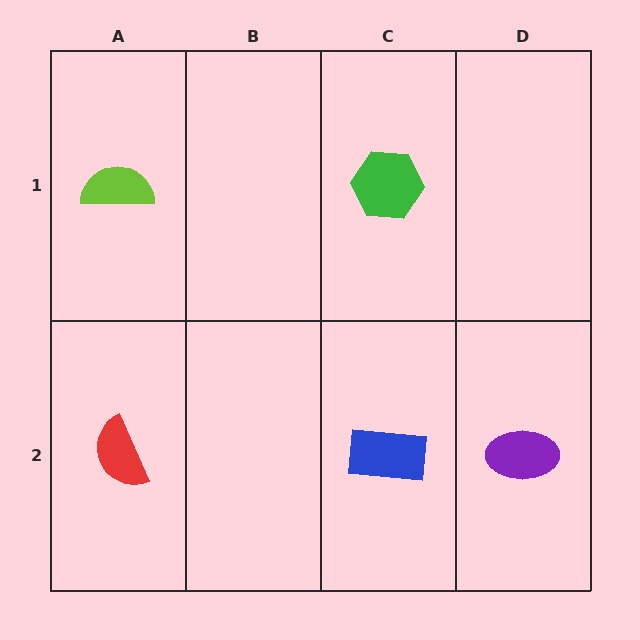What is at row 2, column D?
A purple ellipse.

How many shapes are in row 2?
3 shapes.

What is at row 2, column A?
A red semicircle.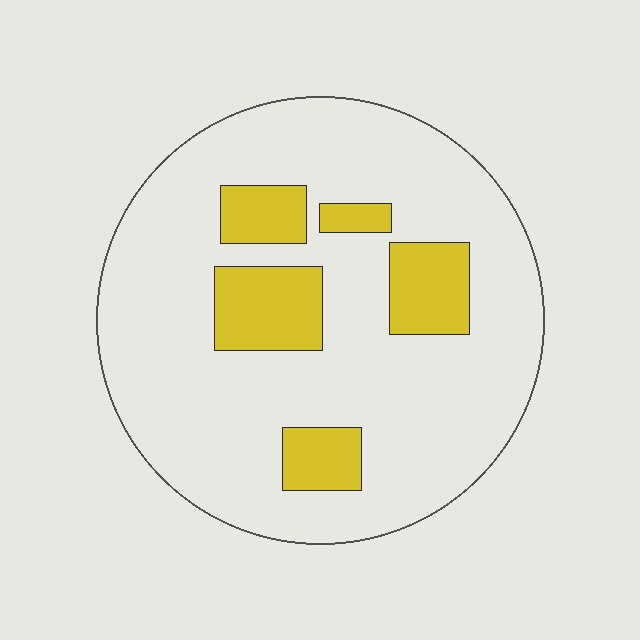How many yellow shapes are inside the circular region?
5.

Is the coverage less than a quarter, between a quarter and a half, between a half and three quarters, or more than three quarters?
Less than a quarter.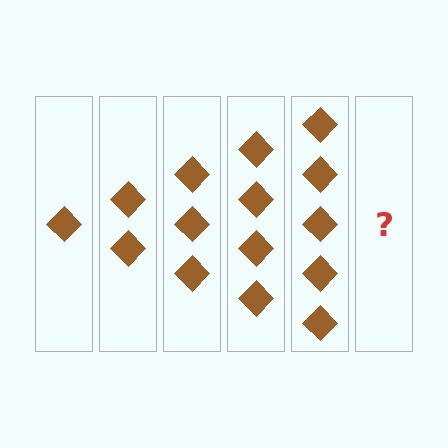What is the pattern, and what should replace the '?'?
The pattern is that each step adds one more diamond. The '?' should be 6 diamonds.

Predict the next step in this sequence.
The next step is 6 diamonds.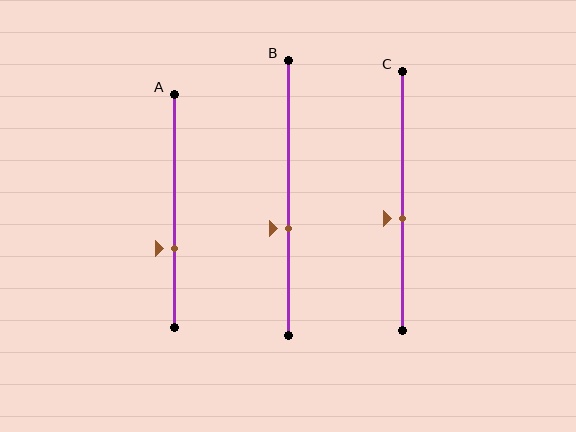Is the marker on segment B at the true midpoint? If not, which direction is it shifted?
No, the marker on segment B is shifted downward by about 11% of the segment length.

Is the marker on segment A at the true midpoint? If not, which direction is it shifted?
No, the marker on segment A is shifted downward by about 16% of the segment length.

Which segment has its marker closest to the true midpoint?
Segment C has its marker closest to the true midpoint.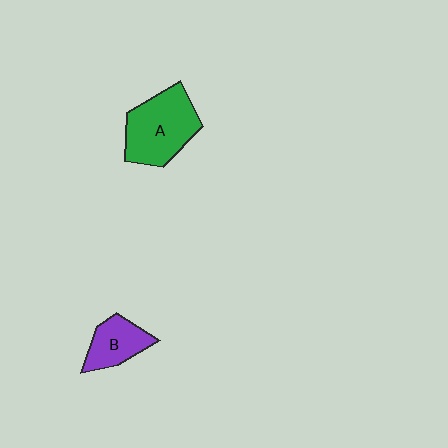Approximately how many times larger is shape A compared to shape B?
Approximately 1.7 times.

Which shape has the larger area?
Shape A (green).